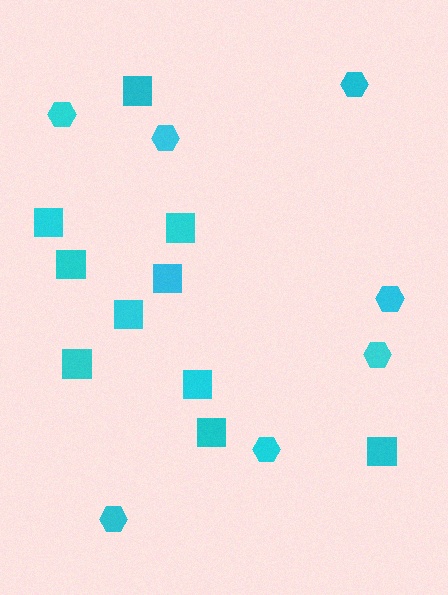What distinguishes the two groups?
There are 2 groups: one group of squares (10) and one group of hexagons (7).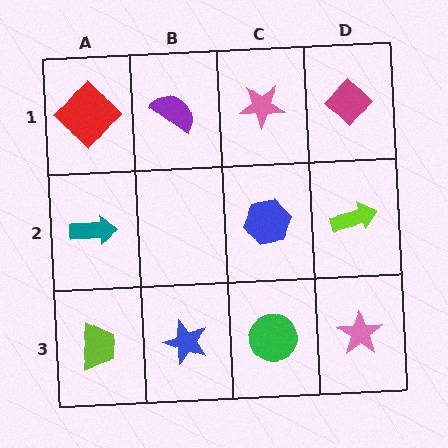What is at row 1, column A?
A red diamond.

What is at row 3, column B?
A blue star.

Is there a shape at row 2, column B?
No, that cell is empty.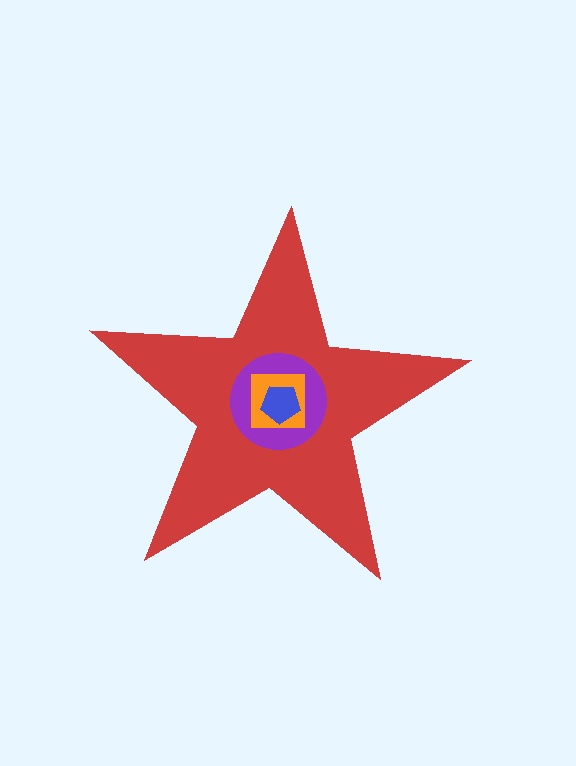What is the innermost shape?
The blue pentagon.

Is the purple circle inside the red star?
Yes.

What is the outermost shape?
The red star.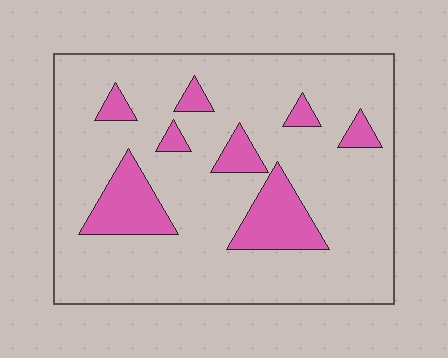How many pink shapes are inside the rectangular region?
8.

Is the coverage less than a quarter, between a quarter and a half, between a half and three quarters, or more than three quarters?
Less than a quarter.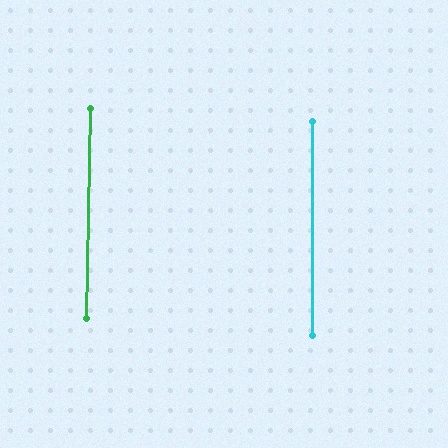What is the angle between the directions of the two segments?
Approximately 1 degree.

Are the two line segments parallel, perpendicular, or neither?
Parallel — their directions differ by only 1.5°.